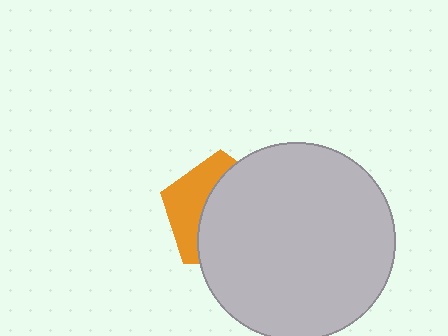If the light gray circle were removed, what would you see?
You would see the complete orange pentagon.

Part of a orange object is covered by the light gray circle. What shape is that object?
It is a pentagon.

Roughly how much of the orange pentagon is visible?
A small part of it is visible (roughly 36%).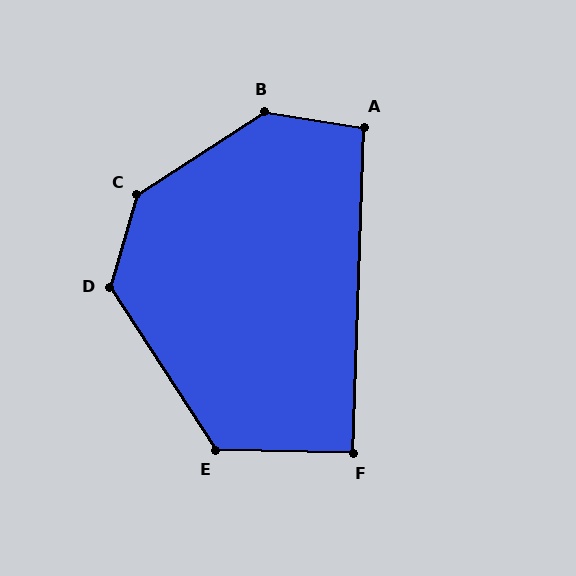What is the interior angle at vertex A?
Approximately 97 degrees (obtuse).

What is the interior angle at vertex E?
Approximately 124 degrees (obtuse).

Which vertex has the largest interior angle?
C, at approximately 139 degrees.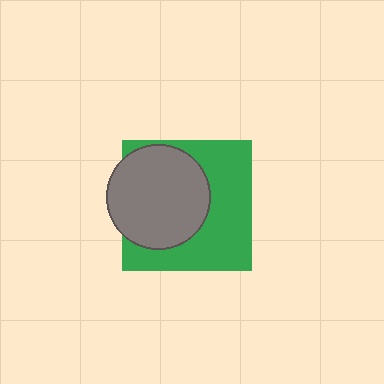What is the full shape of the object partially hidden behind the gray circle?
The partially hidden object is a green square.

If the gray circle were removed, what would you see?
You would see the complete green square.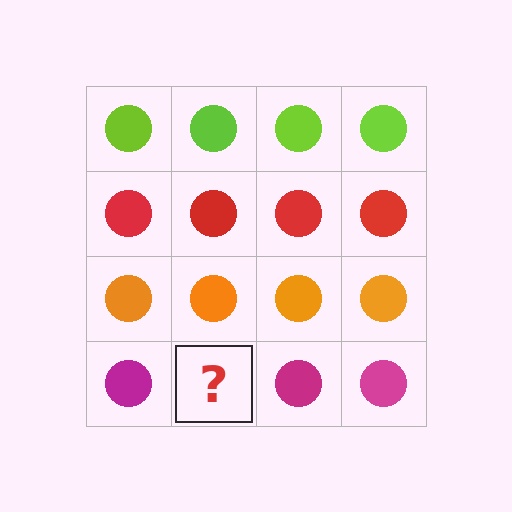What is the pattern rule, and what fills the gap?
The rule is that each row has a consistent color. The gap should be filled with a magenta circle.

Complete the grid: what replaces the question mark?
The question mark should be replaced with a magenta circle.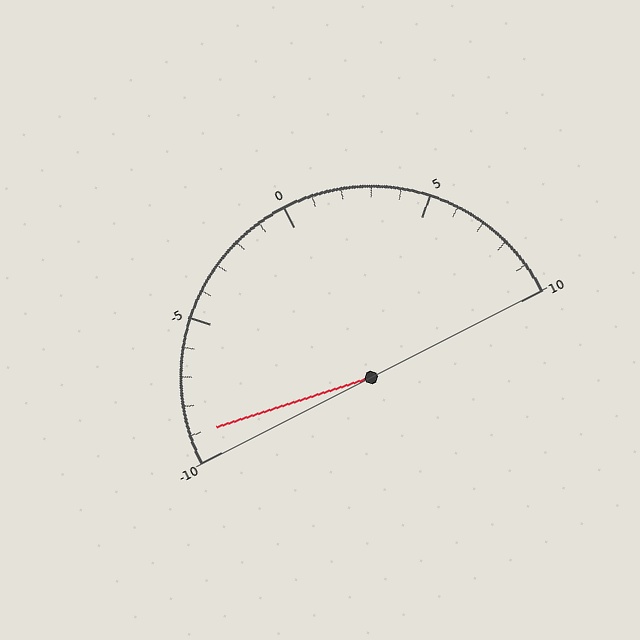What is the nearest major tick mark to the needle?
The nearest major tick mark is -10.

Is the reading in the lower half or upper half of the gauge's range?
The reading is in the lower half of the range (-10 to 10).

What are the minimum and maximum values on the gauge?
The gauge ranges from -10 to 10.